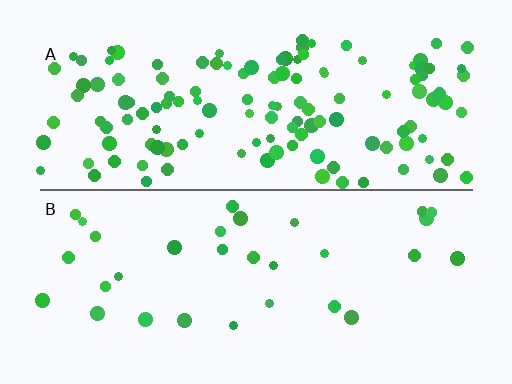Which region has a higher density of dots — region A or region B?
A (the top).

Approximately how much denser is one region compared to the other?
Approximately 4.0× — region A over region B.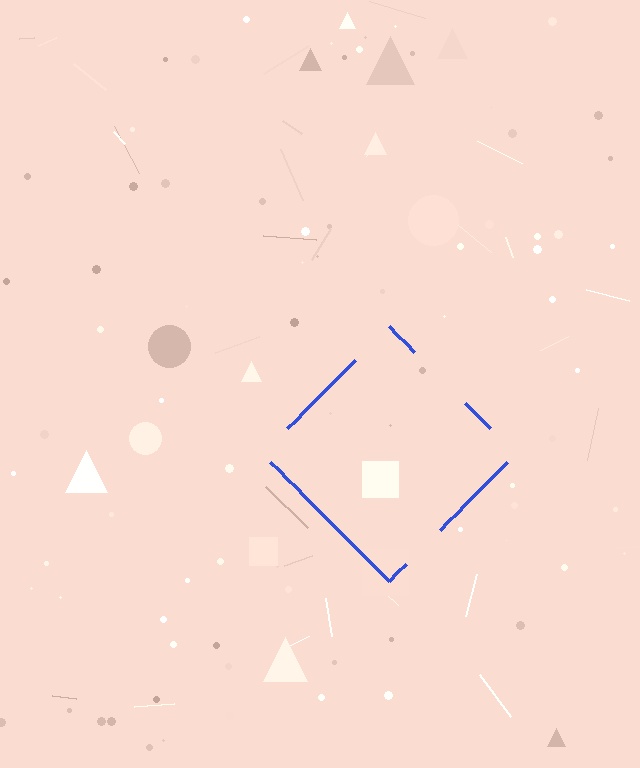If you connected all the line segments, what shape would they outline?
They would outline a diamond.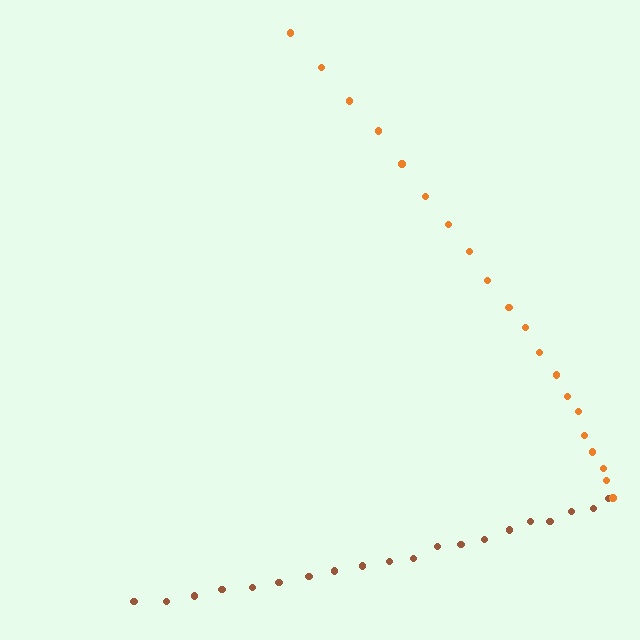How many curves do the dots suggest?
There are 2 distinct paths.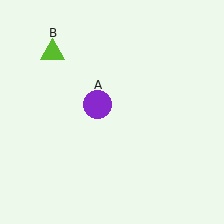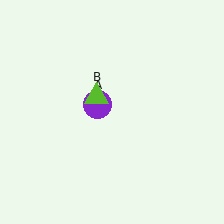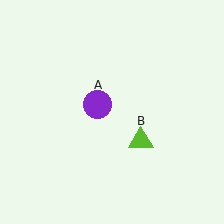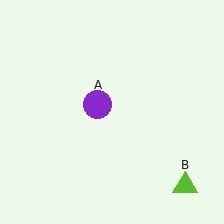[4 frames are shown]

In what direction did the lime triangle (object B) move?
The lime triangle (object B) moved down and to the right.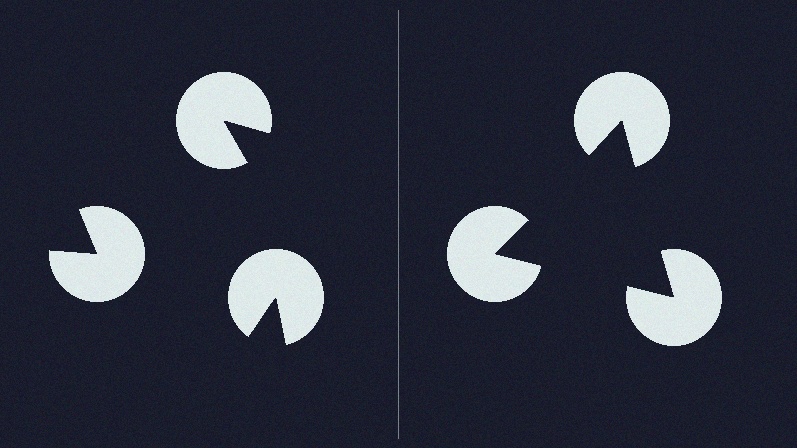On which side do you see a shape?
An illusory triangle appears on the right side. On the left side the wedge cuts are rotated, so no coherent shape forms.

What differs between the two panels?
The pac-man discs are positioned identically on both sides; only the wedge orientations differ. On the right they align to a triangle; on the left they are misaligned.